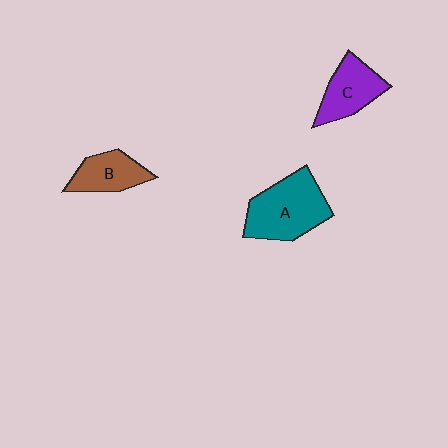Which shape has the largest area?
Shape A (teal).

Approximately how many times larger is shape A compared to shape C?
Approximately 1.5 times.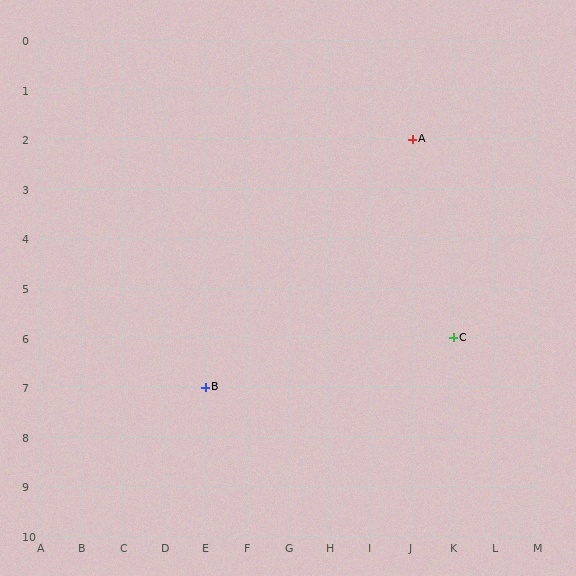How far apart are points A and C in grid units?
Points A and C are 1 column and 4 rows apart (about 4.1 grid units diagonally).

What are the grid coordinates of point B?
Point B is at grid coordinates (E, 7).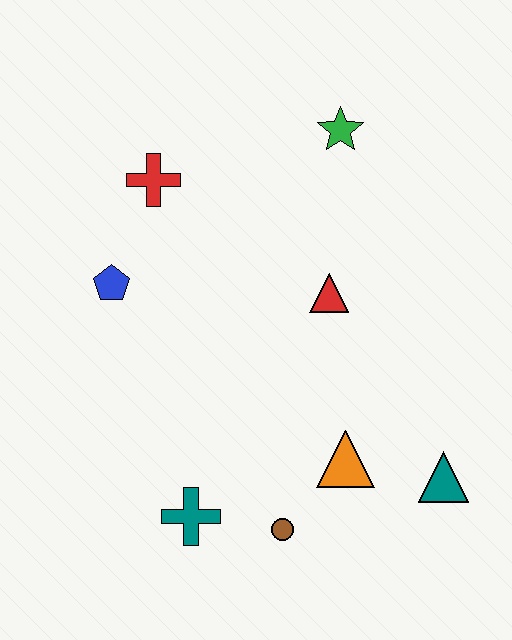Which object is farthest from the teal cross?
The green star is farthest from the teal cross.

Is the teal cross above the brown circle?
Yes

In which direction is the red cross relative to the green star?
The red cross is to the left of the green star.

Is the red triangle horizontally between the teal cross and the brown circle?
No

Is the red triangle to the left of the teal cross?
No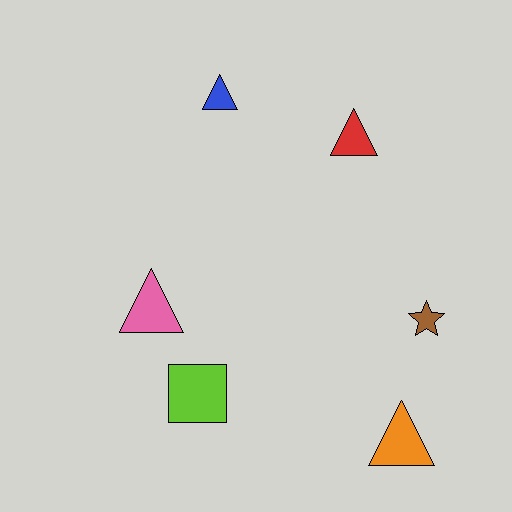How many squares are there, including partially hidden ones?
There is 1 square.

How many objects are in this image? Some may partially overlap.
There are 6 objects.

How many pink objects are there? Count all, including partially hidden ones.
There is 1 pink object.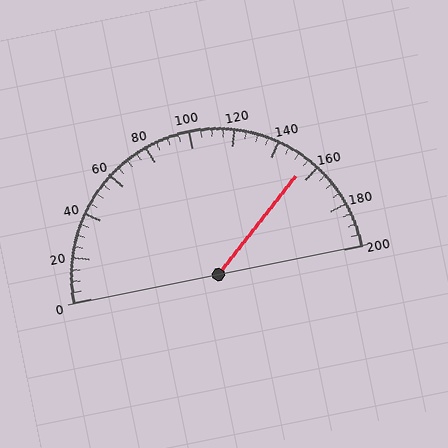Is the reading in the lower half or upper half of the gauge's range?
The reading is in the upper half of the range (0 to 200).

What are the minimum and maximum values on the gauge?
The gauge ranges from 0 to 200.